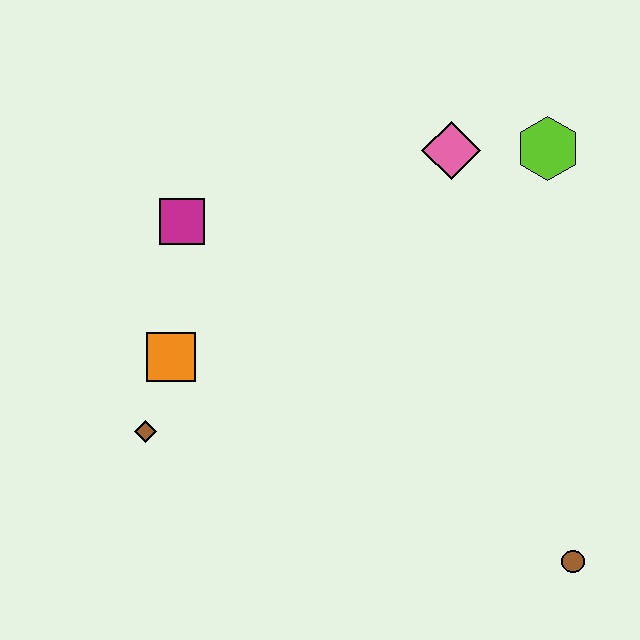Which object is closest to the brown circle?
The lime hexagon is closest to the brown circle.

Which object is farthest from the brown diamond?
The lime hexagon is farthest from the brown diamond.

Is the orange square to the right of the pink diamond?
No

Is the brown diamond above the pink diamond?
No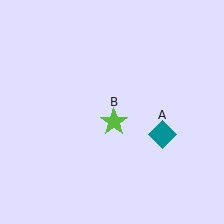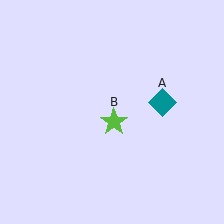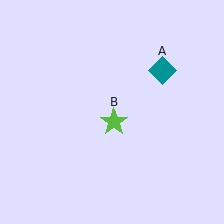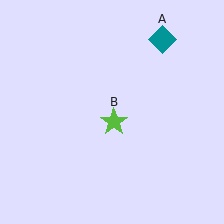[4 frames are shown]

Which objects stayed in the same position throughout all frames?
Lime star (object B) remained stationary.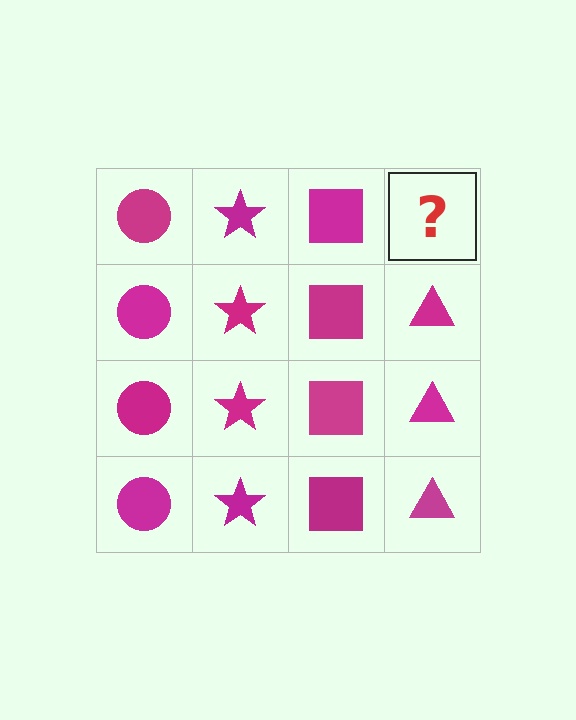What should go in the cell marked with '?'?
The missing cell should contain a magenta triangle.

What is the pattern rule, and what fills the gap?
The rule is that each column has a consistent shape. The gap should be filled with a magenta triangle.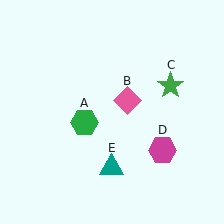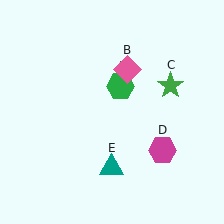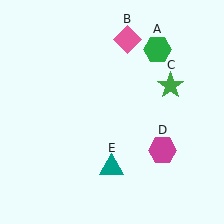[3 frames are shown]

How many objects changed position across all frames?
2 objects changed position: green hexagon (object A), pink diamond (object B).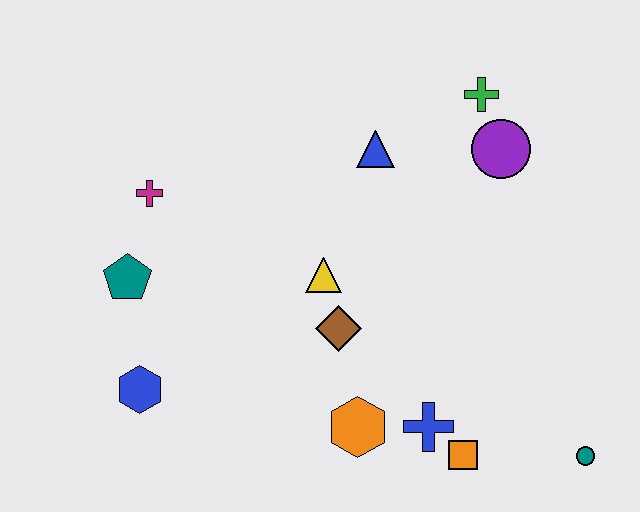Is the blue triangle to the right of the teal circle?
No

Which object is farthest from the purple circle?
The blue hexagon is farthest from the purple circle.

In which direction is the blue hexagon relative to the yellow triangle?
The blue hexagon is to the left of the yellow triangle.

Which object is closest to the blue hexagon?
The teal pentagon is closest to the blue hexagon.